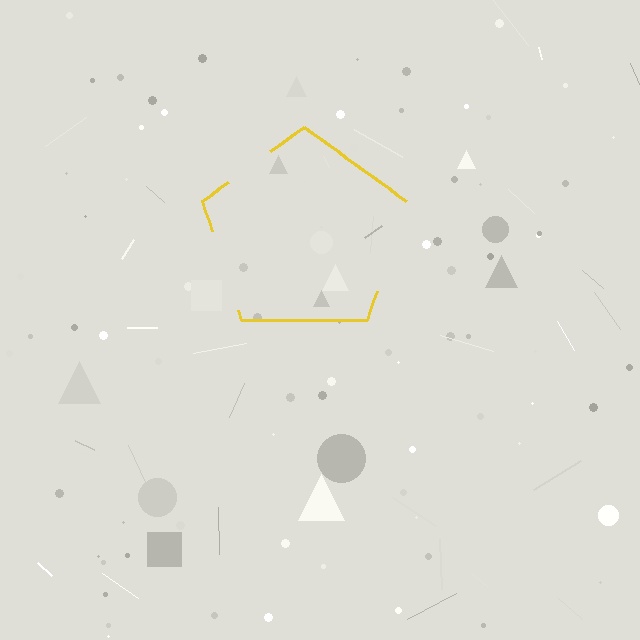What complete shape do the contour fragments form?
The contour fragments form a pentagon.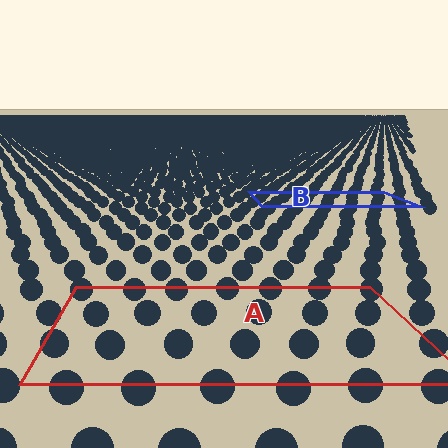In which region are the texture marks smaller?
The texture marks are smaller in region B, because it is farther away.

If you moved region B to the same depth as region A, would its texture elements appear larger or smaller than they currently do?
They would appear larger. At a closer depth, the same texture elements are projected at a bigger on-screen size.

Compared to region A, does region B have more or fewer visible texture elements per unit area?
Region B has more texture elements per unit area — they are packed more densely because it is farther away.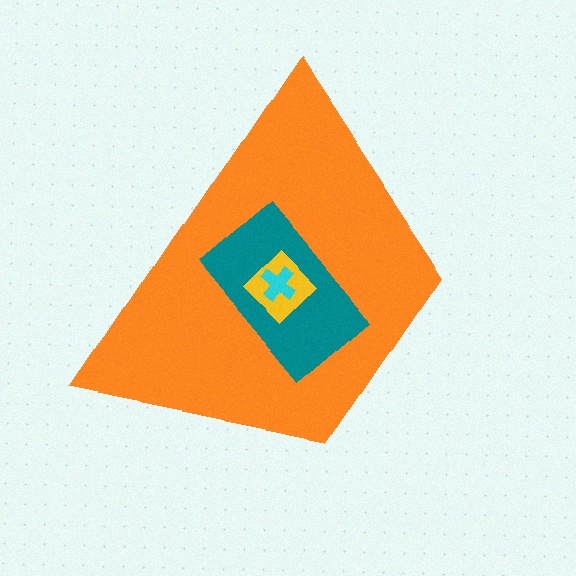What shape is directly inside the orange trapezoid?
The teal rectangle.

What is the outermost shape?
The orange trapezoid.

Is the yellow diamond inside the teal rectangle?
Yes.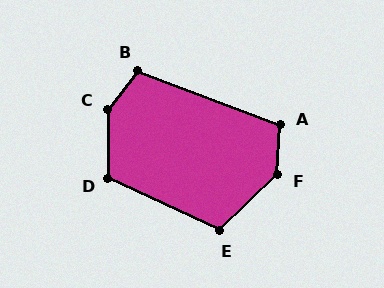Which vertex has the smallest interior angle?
A, at approximately 107 degrees.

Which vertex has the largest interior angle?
C, at approximately 142 degrees.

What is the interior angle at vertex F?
Approximately 138 degrees (obtuse).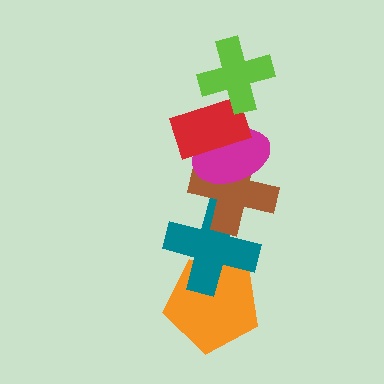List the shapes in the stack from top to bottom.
From top to bottom: the lime cross, the red rectangle, the magenta ellipse, the brown cross, the teal cross, the orange pentagon.